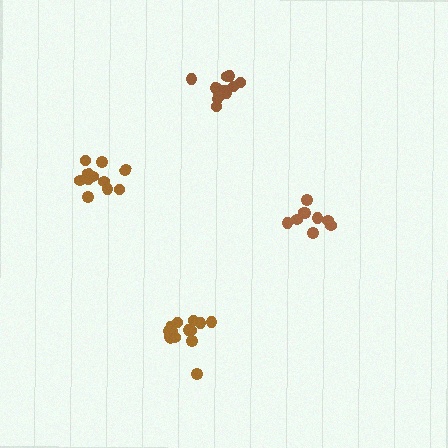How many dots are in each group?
Group 1: 9 dots, Group 2: 11 dots, Group 3: 13 dots, Group 4: 13 dots (46 total).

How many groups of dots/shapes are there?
There are 4 groups.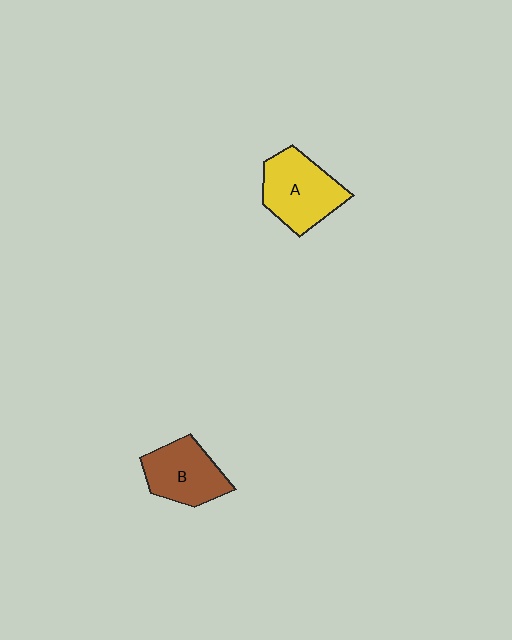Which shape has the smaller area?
Shape B (brown).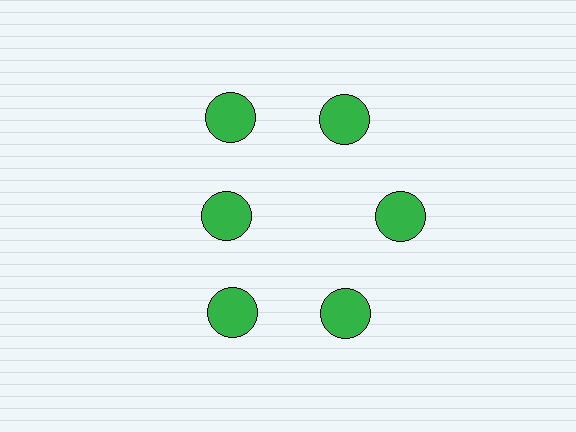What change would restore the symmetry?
The symmetry would be restored by moving it outward, back onto the ring so that all 6 circles sit at equal angles and equal distance from the center.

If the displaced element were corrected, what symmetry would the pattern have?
It would have 6-fold rotational symmetry — the pattern would map onto itself every 60 degrees.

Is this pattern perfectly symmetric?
No. The 6 green circles are arranged in a ring, but one element near the 9 o'clock position is pulled inward toward the center, breaking the 6-fold rotational symmetry.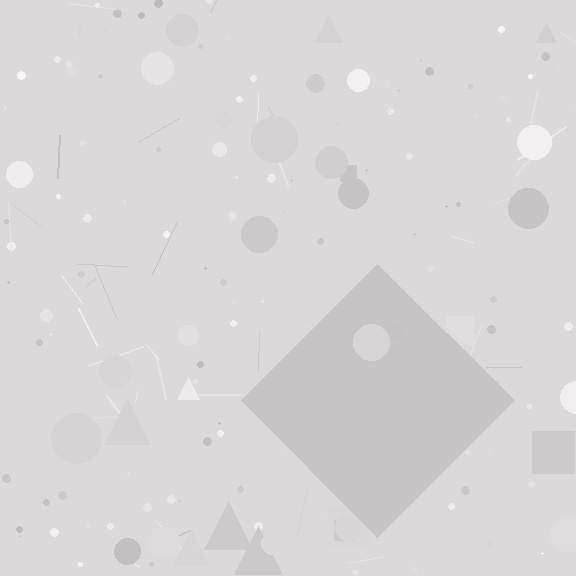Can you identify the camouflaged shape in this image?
The camouflaged shape is a diamond.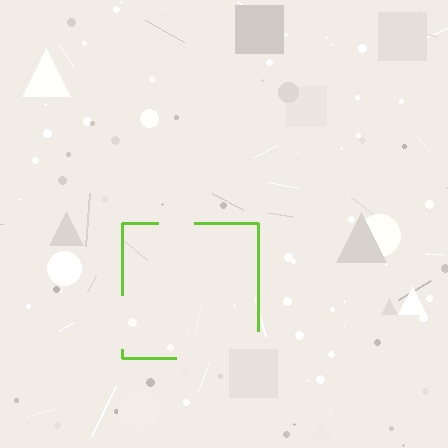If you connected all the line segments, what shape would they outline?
They would outline a square.